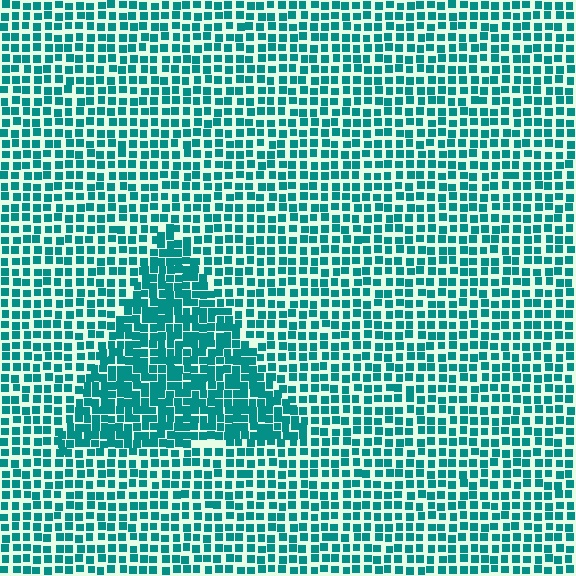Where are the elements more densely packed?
The elements are more densely packed inside the triangle boundary.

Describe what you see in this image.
The image contains small teal elements arranged at two different densities. A triangle-shaped region is visible where the elements are more densely packed than the surrounding area.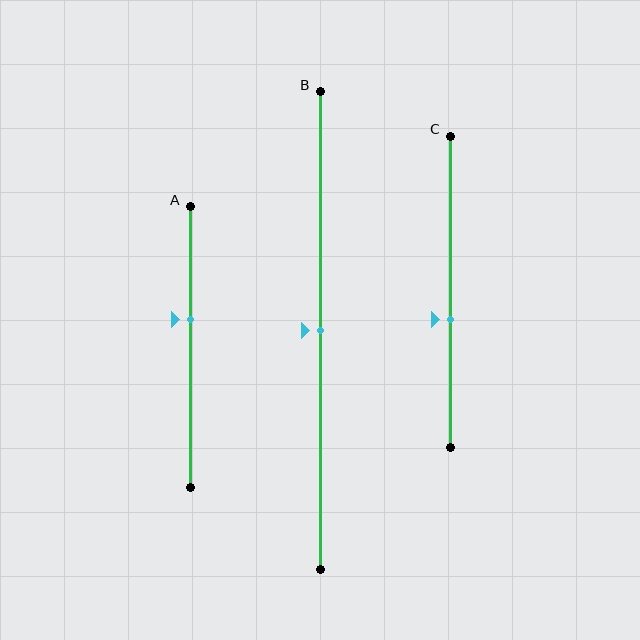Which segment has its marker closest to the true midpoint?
Segment B has its marker closest to the true midpoint.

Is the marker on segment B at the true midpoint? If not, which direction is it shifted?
Yes, the marker on segment B is at the true midpoint.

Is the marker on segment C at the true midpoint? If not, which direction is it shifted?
No, the marker on segment C is shifted downward by about 9% of the segment length.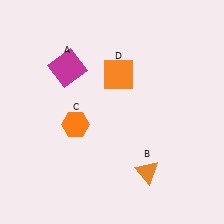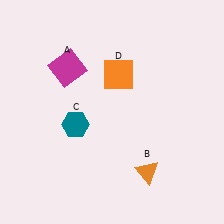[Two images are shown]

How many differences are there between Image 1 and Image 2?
There is 1 difference between the two images.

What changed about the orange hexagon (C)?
In Image 1, C is orange. In Image 2, it changed to teal.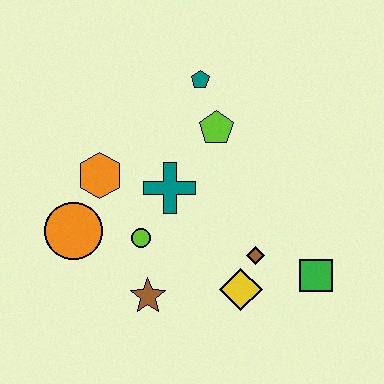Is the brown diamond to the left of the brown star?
No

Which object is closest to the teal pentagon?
The lime pentagon is closest to the teal pentagon.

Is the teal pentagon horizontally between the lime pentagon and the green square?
No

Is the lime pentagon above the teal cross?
Yes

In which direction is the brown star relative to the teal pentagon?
The brown star is below the teal pentagon.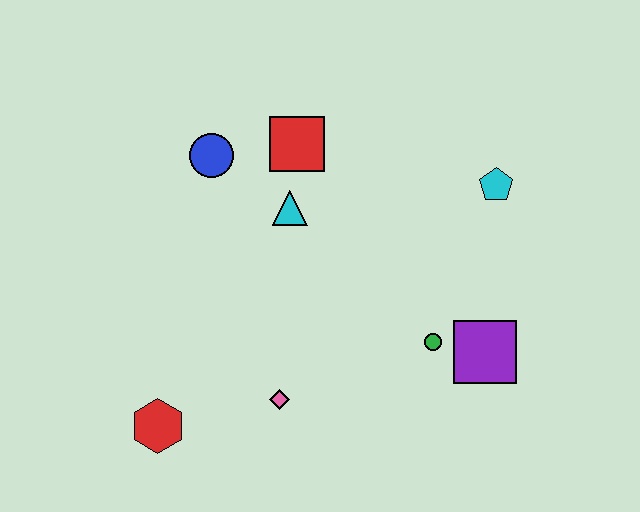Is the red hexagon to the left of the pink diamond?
Yes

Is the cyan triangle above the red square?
No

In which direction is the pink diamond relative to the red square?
The pink diamond is below the red square.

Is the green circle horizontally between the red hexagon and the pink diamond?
No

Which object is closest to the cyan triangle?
The red square is closest to the cyan triangle.